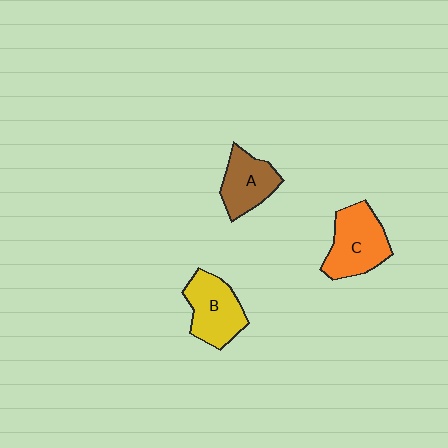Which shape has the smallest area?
Shape A (brown).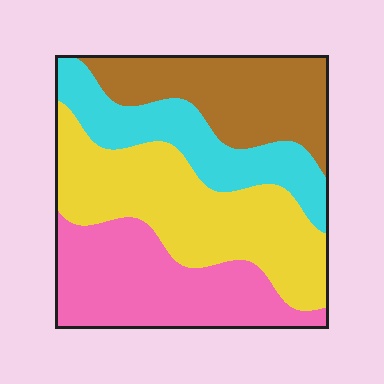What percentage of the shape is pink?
Pink covers around 25% of the shape.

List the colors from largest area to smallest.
From largest to smallest: yellow, pink, brown, cyan.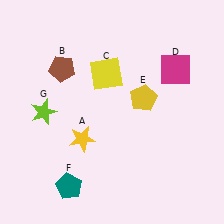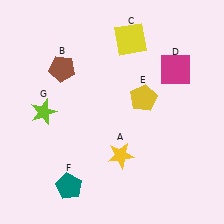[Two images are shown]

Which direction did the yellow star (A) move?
The yellow star (A) moved right.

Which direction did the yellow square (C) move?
The yellow square (C) moved up.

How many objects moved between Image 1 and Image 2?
2 objects moved between the two images.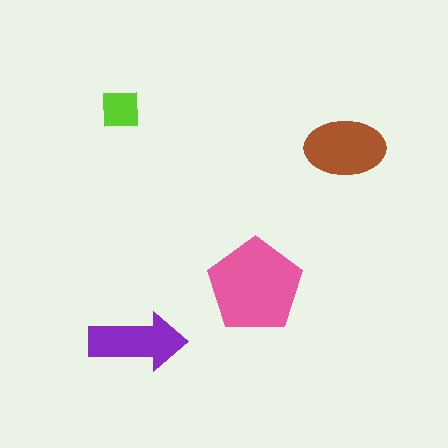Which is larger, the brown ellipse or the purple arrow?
The brown ellipse.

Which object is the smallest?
The lime square.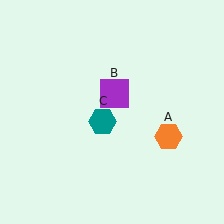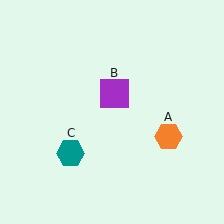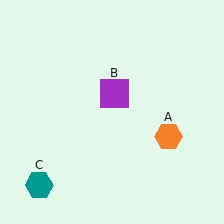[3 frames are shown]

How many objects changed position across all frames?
1 object changed position: teal hexagon (object C).